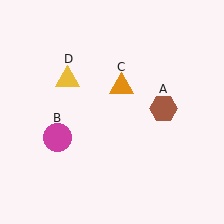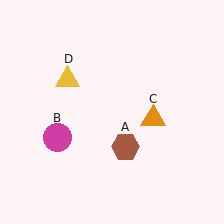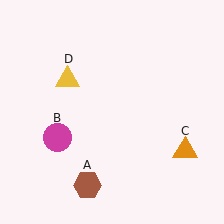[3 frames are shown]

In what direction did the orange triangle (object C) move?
The orange triangle (object C) moved down and to the right.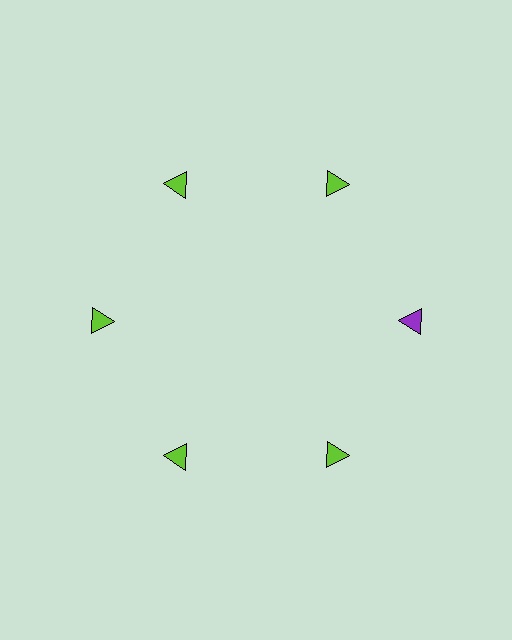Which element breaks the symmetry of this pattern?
The purple triangle at roughly the 3 o'clock position breaks the symmetry. All other shapes are lime triangles.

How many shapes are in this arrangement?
There are 6 shapes arranged in a ring pattern.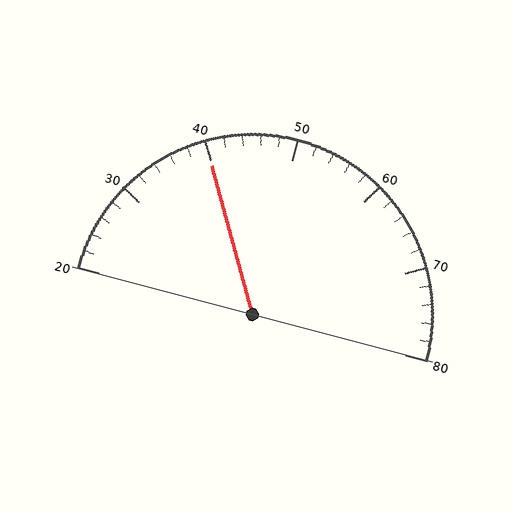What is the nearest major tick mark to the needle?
The nearest major tick mark is 40.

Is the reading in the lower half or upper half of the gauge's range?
The reading is in the lower half of the range (20 to 80).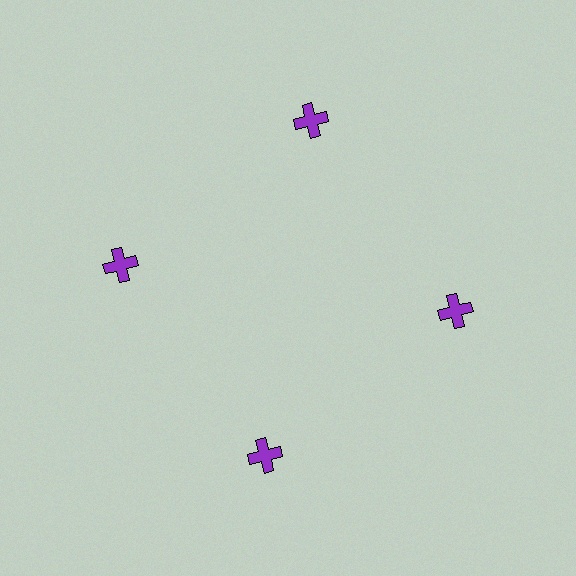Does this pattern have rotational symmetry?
Yes, this pattern has 4-fold rotational symmetry. It looks the same after rotating 90 degrees around the center.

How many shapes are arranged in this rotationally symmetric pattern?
There are 4 shapes, arranged in 4 groups of 1.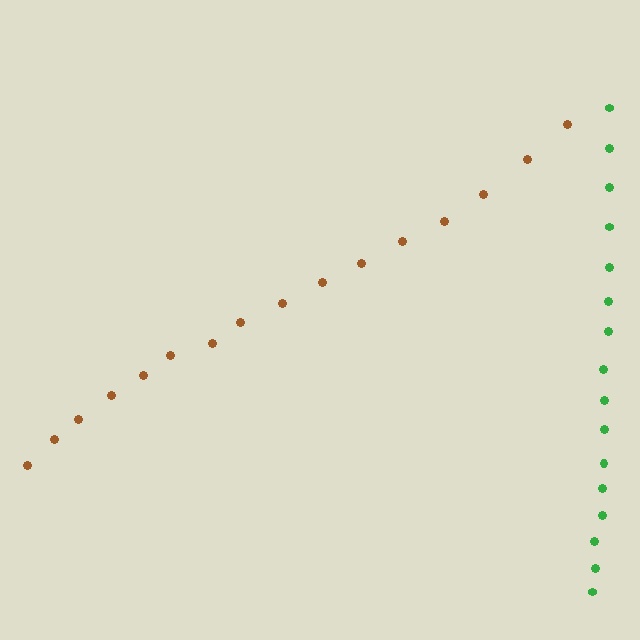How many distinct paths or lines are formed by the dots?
There are 2 distinct paths.